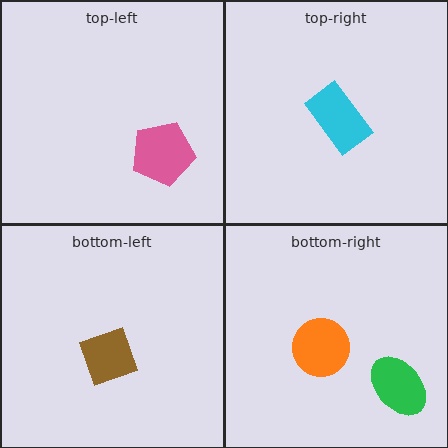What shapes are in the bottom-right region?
The orange circle, the green ellipse.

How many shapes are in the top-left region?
1.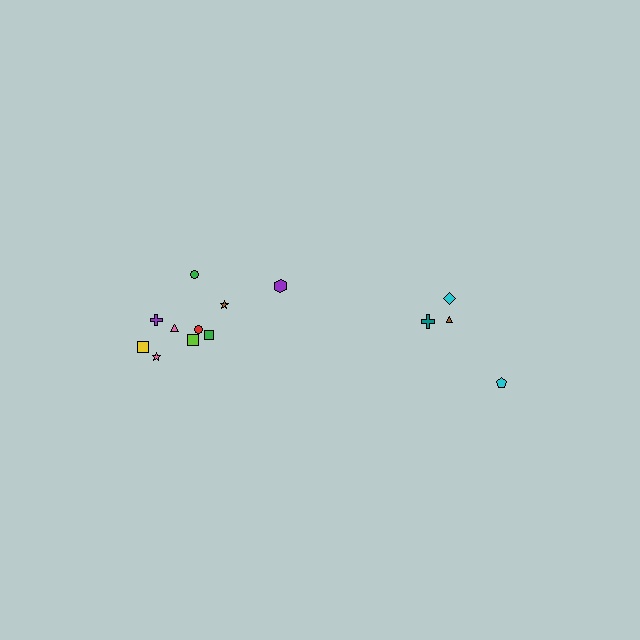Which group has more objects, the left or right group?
The left group.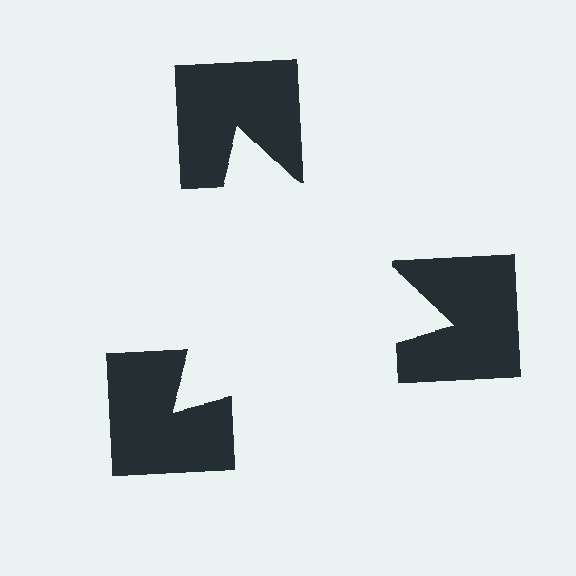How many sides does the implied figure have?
3 sides.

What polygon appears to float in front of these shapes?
An illusory triangle — its edges are inferred from the aligned wedge cuts in the notched squares, not physically drawn.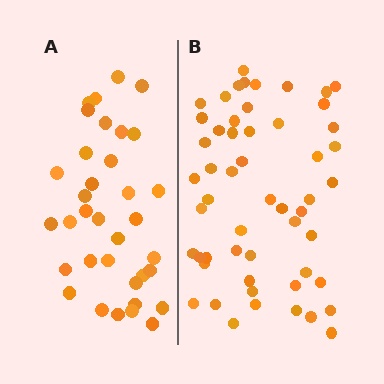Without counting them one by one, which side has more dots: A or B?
Region B (the right region) has more dots.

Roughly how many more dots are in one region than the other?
Region B has approximately 20 more dots than region A.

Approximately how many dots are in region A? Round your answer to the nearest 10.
About 40 dots. (The exact count is 35, which rounds to 40.)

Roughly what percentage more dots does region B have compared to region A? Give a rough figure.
About 55% more.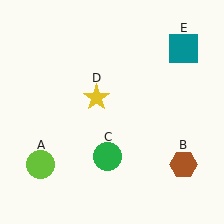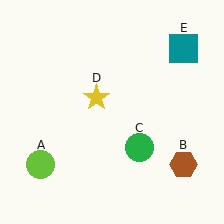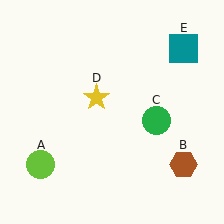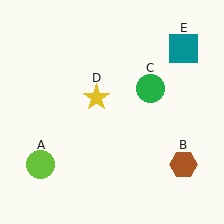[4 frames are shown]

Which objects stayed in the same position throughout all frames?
Lime circle (object A) and brown hexagon (object B) and yellow star (object D) and teal square (object E) remained stationary.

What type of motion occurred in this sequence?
The green circle (object C) rotated counterclockwise around the center of the scene.